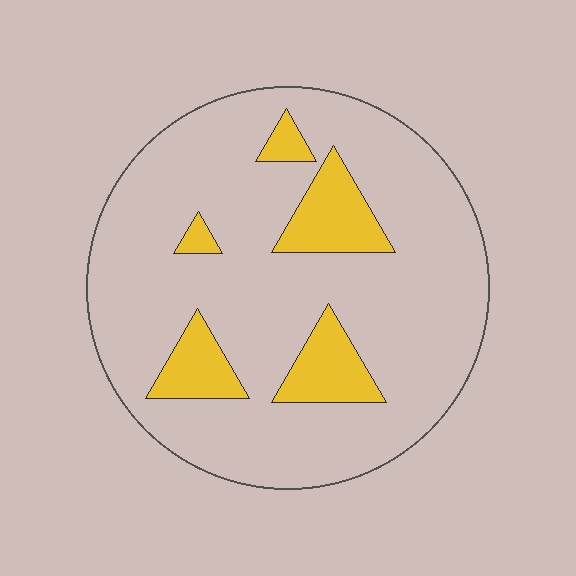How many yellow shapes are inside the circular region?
5.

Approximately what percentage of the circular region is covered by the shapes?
Approximately 15%.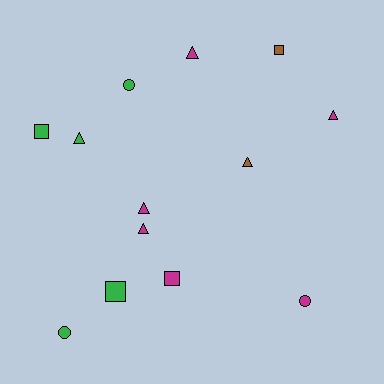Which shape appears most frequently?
Triangle, with 6 objects.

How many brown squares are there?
There is 1 brown square.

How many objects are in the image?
There are 13 objects.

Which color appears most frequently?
Magenta, with 6 objects.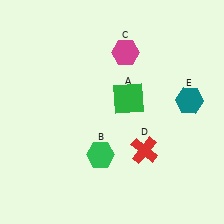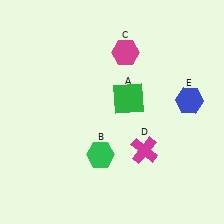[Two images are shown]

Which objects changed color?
D changed from red to magenta. E changed from teal to blue.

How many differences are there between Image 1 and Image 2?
There are 2 differences between the two images.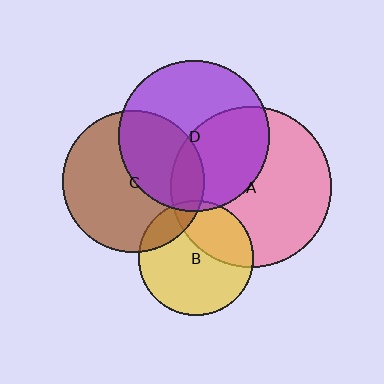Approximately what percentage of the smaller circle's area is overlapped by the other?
Approximately 45%.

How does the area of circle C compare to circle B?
Approximately 1.5 times.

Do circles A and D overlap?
Yes.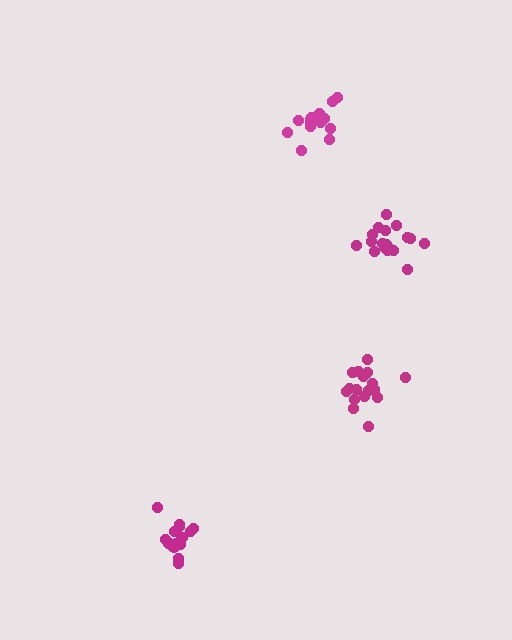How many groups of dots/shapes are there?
There are 4 groups.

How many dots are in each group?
Group 1: 16 dots, Group 2: 18 dots, Group 3: 18 dots, Group 4: 17 dots (69 total).